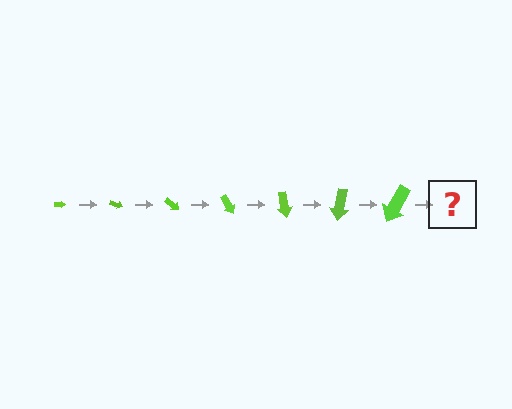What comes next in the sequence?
The next element should be an arrow, larger than the previous one and rotated 140 degrees from the start.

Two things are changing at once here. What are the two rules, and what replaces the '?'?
The two rules are that the arrow grows larger each step and it rotates 20 degrees each step. The '?' should be an arrow, larger than the previous one and rotated 140 degrees from the start.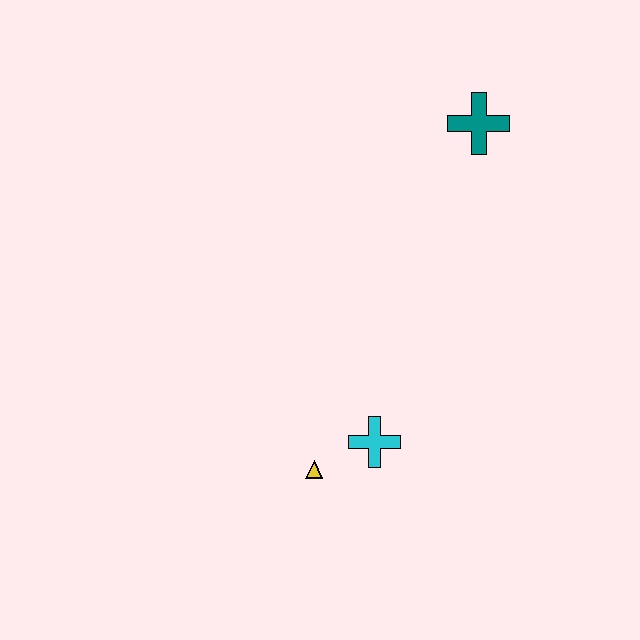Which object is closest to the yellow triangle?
The cyan cross is closest to the yellow triangle.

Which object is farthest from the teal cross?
The yellow triangle is farthest from the teal cross.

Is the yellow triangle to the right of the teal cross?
No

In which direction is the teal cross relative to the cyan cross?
The teal cross is above the cyan cross.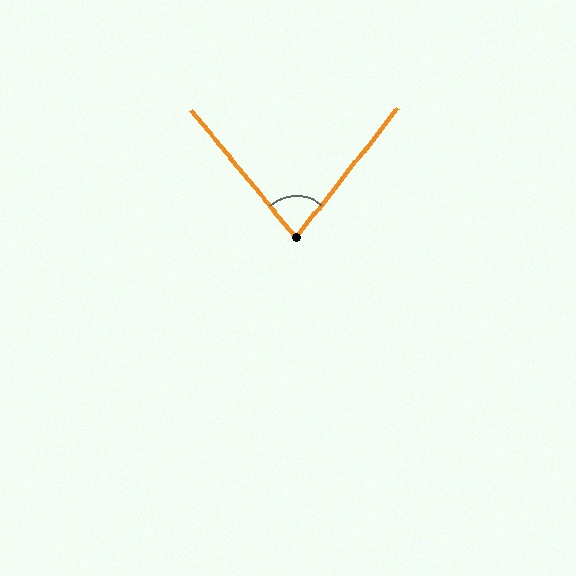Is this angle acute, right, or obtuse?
It is acute.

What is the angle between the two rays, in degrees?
Approximately 78 degrees.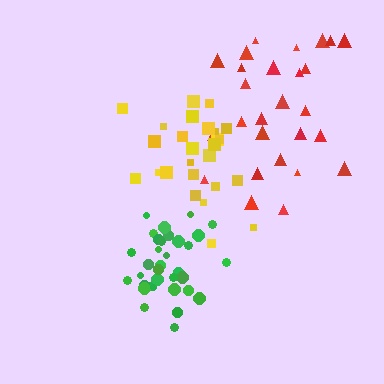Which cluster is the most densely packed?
Green.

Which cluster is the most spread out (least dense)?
Red.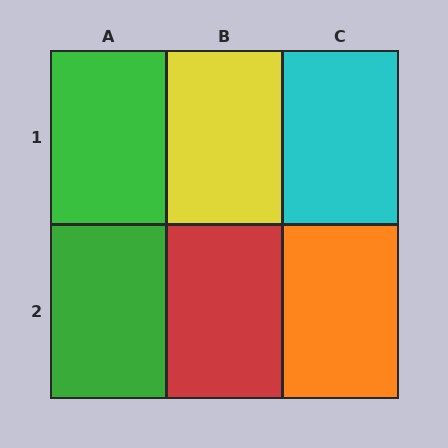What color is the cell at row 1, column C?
Cyan.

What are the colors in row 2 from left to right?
Green, red, orange.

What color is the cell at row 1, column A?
Green.